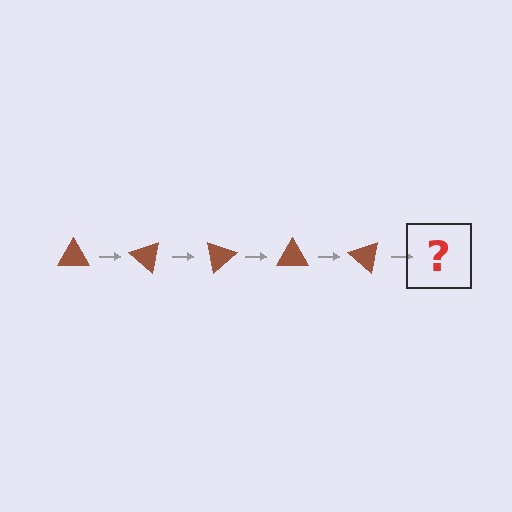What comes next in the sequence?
The next element should be a brown triangle rotated 200 degrees.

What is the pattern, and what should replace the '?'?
The pattern is that the triangle rotates 40 degrees each step. The '?' should be a brown triangle rotated 200 degrees.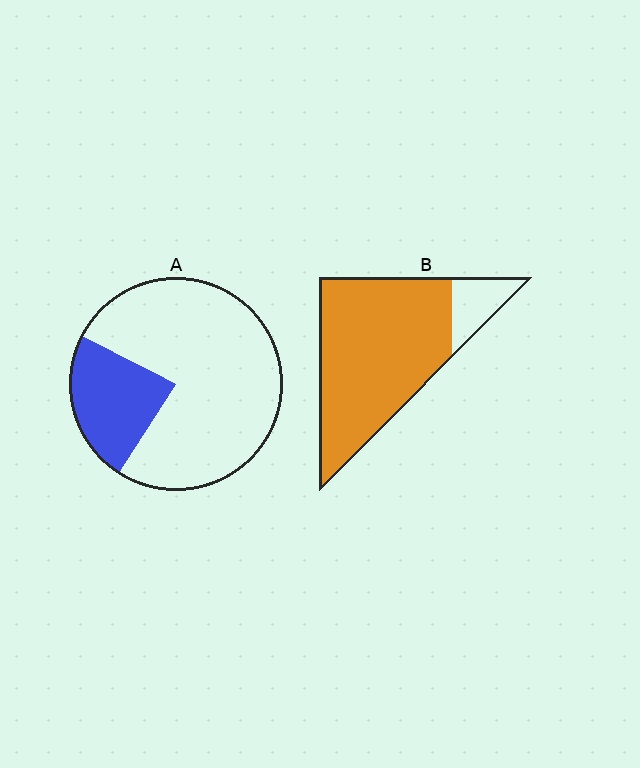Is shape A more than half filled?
No.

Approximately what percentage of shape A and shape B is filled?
A is approximately 25% and B is approximately 85%.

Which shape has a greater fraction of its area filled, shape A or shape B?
Shape B.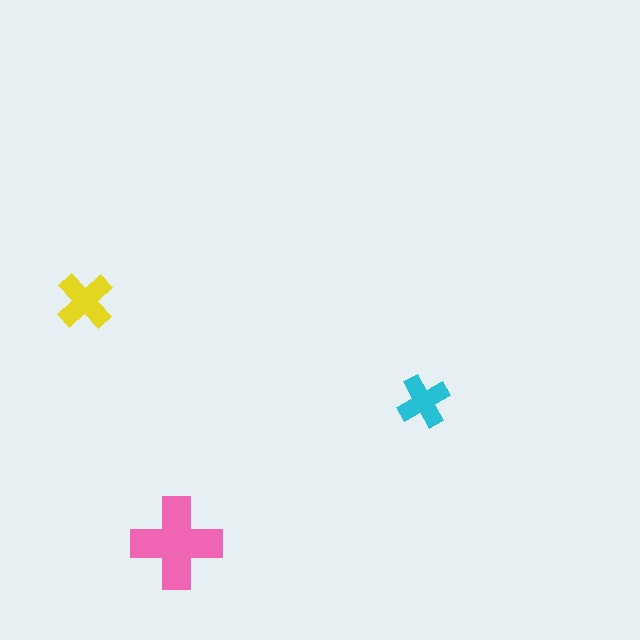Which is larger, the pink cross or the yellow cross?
The pink one.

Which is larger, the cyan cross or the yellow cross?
The yellow one.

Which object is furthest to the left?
The yellow cross is leftmost.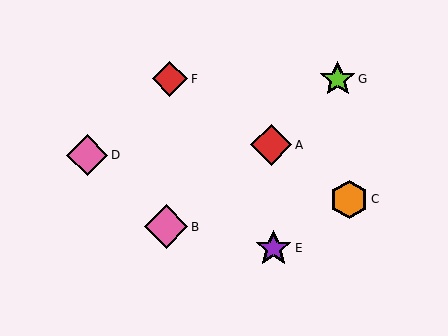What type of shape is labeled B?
Shape B is a pink diamond.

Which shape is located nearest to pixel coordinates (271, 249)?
The purple star (labeled E) at (273, 248) is nearest to that location.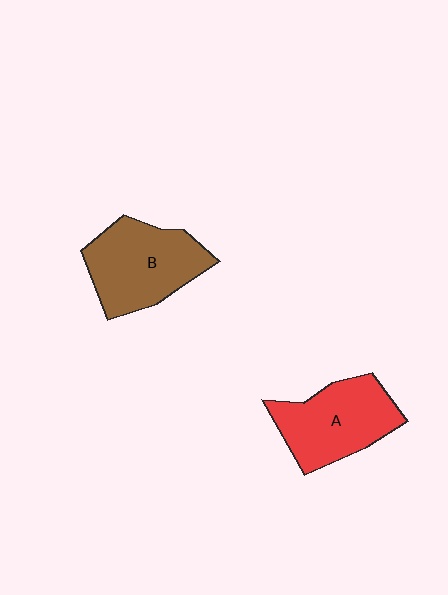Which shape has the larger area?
Shape B (brown).